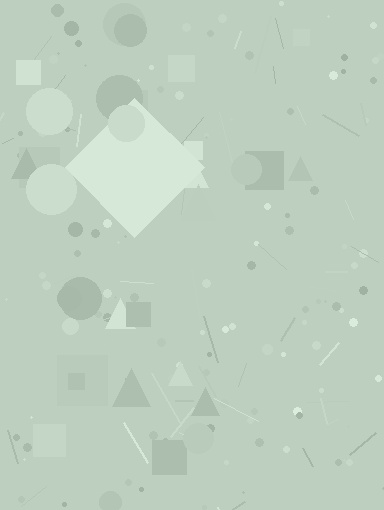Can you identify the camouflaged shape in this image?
The camouflaged shape is a diamond.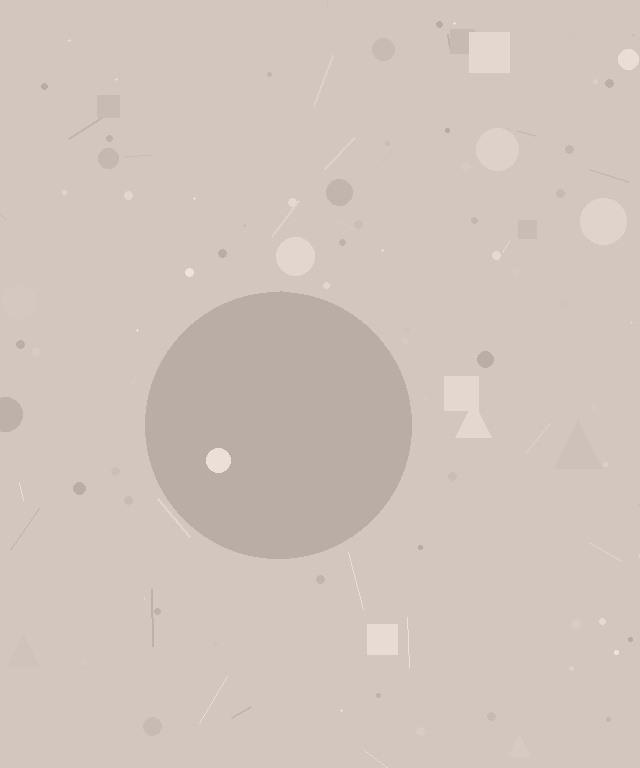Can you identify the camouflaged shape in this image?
The camouflaged shape is a circle.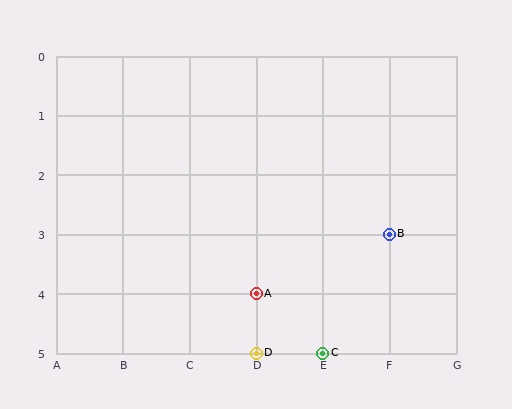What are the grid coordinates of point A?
Point A is at grid coordinates (D, 4).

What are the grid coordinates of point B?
Point B is at grid coordinates (F, 3).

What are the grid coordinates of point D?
Point D is at grid coordinates (D, 5).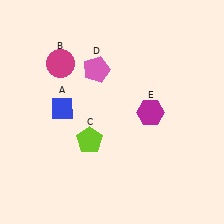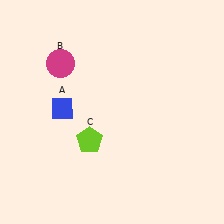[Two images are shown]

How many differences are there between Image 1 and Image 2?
There are 2 differences between the two images.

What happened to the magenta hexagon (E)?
The magenta hexagon (E) was removed in Image 2. It was in the bottom-right area of Image 1.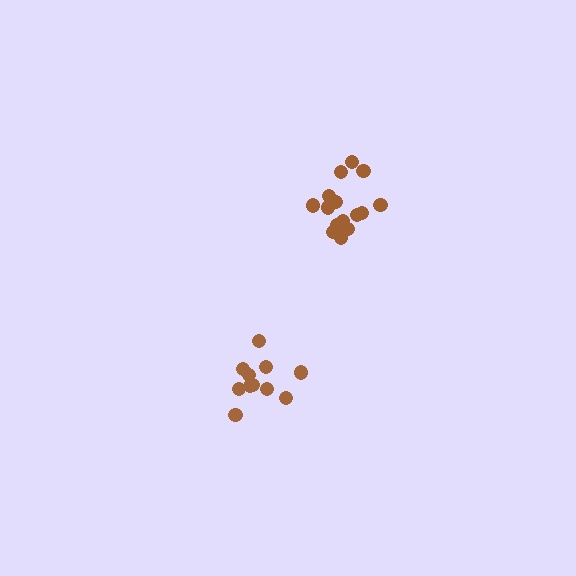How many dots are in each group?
Group 1: 15 dots, Group 2: 11 dots (26 total).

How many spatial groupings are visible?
There are 2 spatial groupings.